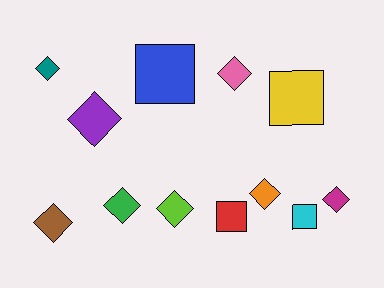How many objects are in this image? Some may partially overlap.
There are 12 objects.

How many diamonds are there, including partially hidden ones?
There are 8 diamonds.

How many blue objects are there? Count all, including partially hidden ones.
There is 1 blue object.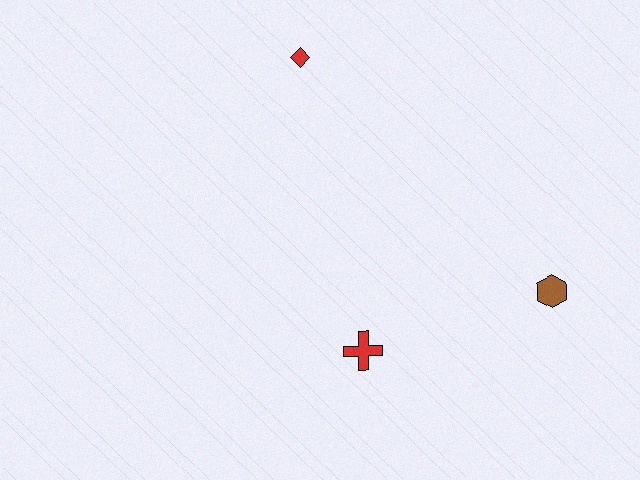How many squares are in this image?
There are no squares.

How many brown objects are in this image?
There is 1 brown object.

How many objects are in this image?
There are 3 objects.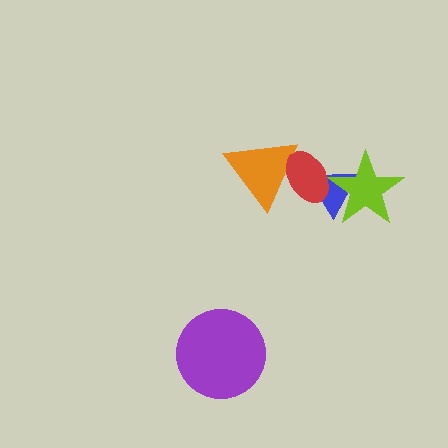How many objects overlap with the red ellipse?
3 objects overlap with the red ellipse.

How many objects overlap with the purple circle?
0 objects overlap with the purple circle.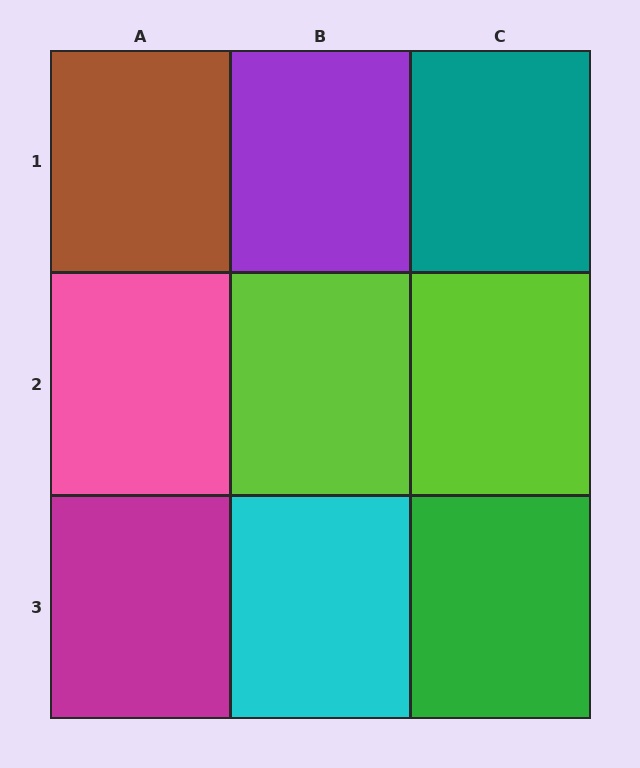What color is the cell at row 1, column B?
Purple.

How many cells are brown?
1 cell is brown.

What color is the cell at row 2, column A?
Pink.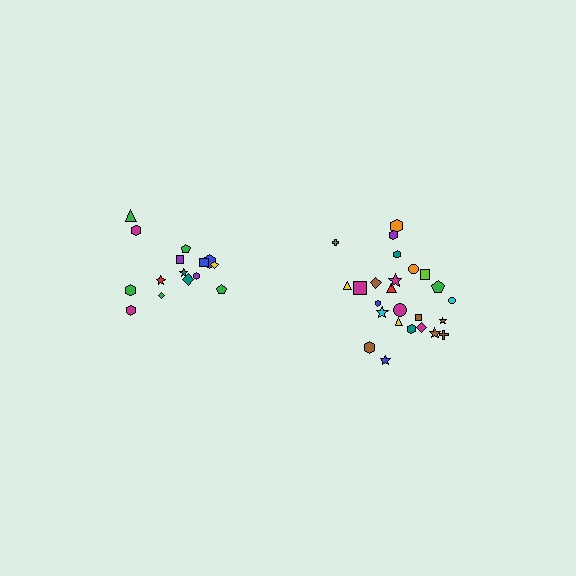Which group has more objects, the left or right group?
The right group.